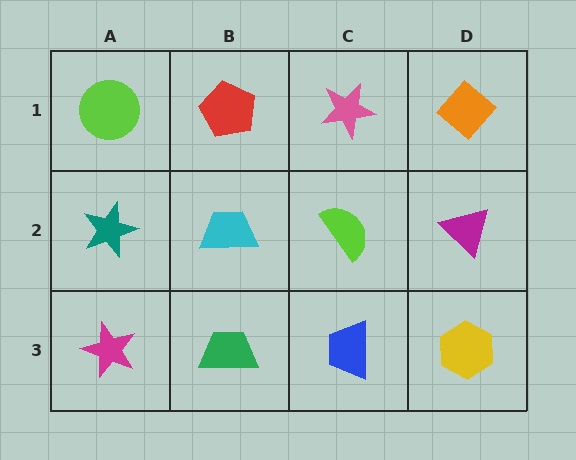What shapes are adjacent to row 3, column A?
A teal star (row 2, column A), a green trapezoid (row 3, column B).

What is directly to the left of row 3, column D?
A blue trapezoid.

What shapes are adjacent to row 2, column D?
An orange diamond (row 1, column D), a yellow hexagon (row 3, column D), a lime semicircle (row 2, column C).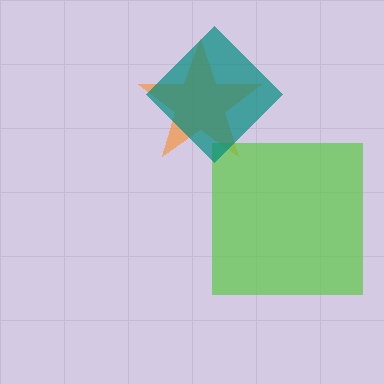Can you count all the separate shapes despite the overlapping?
Yes, there are 3 separate shapes.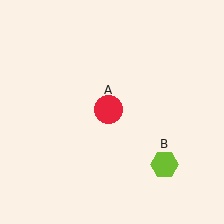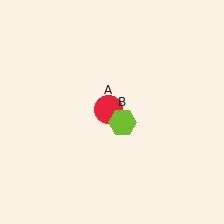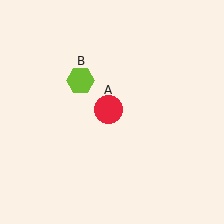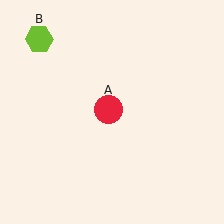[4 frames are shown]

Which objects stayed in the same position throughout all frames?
Red circle (object A) remained stationary.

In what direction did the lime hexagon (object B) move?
The lime hexagon (object B) moved up and to the left.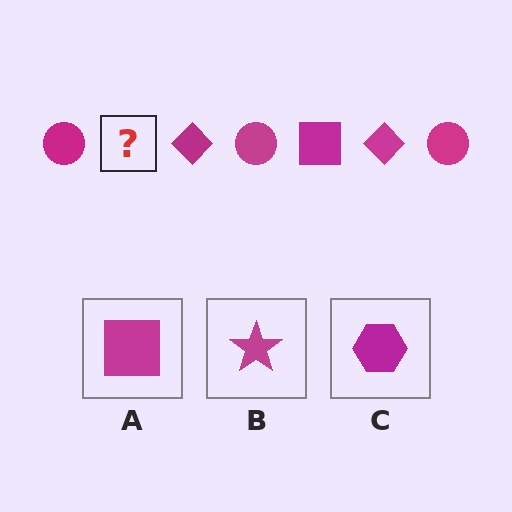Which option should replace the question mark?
Option A.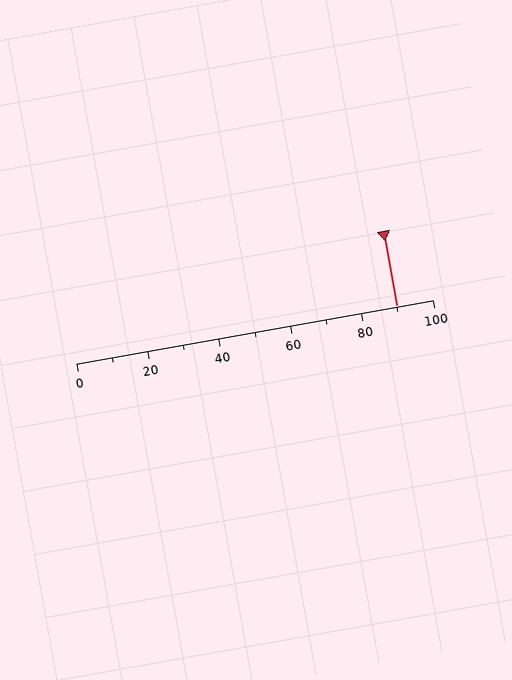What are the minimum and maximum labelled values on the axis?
The axis runs from 0 to 100.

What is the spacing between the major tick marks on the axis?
The major ticks are spaced 20 apart.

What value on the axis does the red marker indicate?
The marker indicates approximately 90.